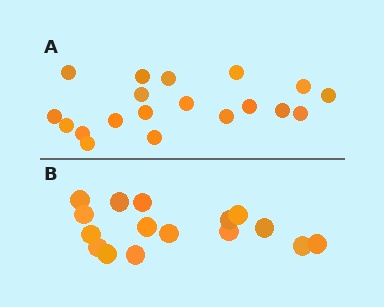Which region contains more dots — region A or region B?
Region A (the top region) has more dots.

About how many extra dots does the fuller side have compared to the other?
Region A has just a few more — roughly 2 or 3 more dots than region B.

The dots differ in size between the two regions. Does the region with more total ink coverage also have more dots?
No. Region B has more total ink coverage because its dots are larger, but region A actually contains more individual dots. Total area can be misleading — the number of items is what matters here.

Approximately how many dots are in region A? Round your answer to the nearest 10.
About 20 dots. (The exact count is 19, which rounds to 20.)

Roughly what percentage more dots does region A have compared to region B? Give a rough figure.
About 20% more.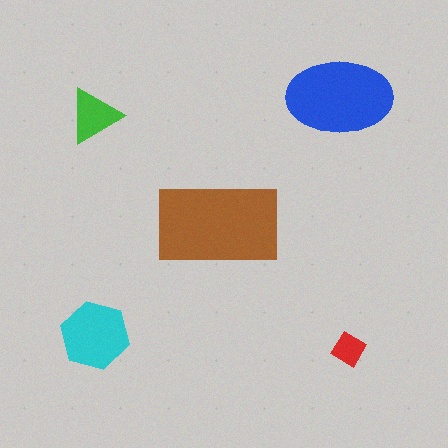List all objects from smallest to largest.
The red diamond, the green triangle, the cyan hexagon, the blue ellipse, the brown rectangle.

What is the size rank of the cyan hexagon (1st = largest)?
3rd.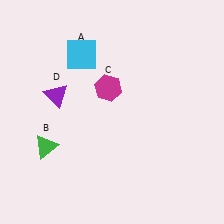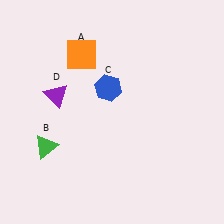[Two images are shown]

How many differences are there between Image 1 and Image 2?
There are 2 differences between the two images.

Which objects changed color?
A changed from cyan to orange. C changed from magenta to blue.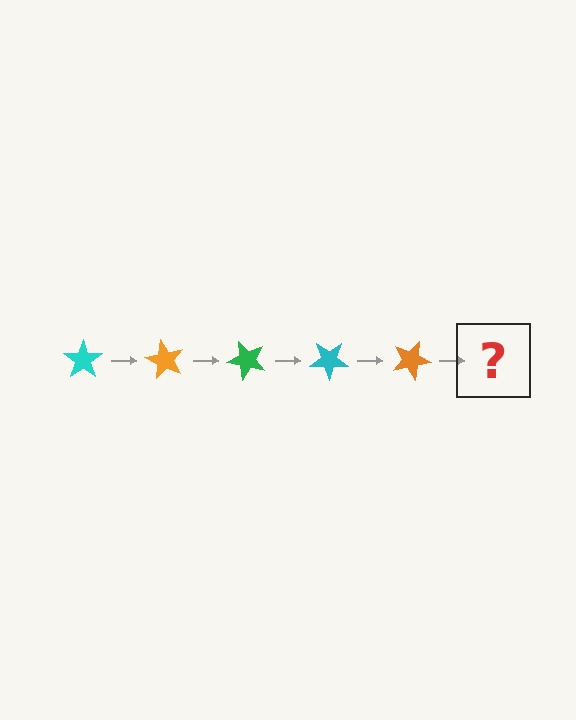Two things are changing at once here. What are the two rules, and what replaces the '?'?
The two rules are that it rotates 60 degrees each step and the color cycles through cyan, orange, and green. The '?' should be a green star, rotated 300 degrees from the start.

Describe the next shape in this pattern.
It should be a green star, rotated 300 degrees from the start.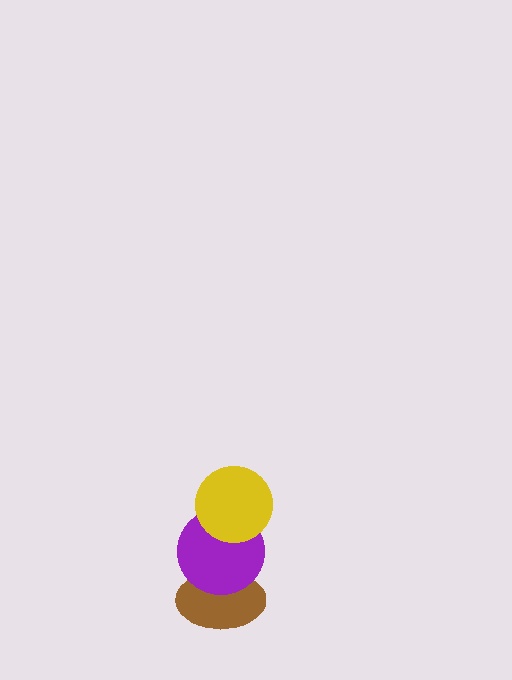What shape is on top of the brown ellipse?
The purple circle is on top of the brown ellipse.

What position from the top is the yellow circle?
The yellow circle is 1st from the top.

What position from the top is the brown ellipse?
The brown ellipse is 3rd from the top.